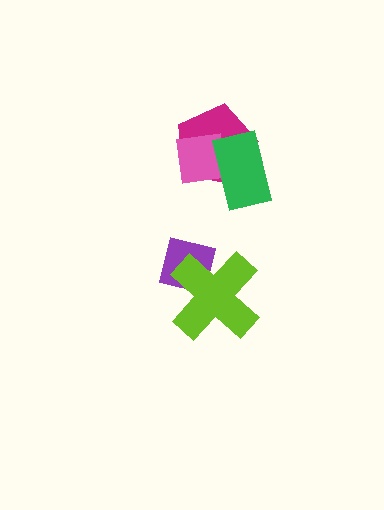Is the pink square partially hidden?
Yes, it is partially covered by another shape.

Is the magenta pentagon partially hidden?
Yes, it is partially covered by another shape.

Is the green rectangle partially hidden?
No, no other shape covers it.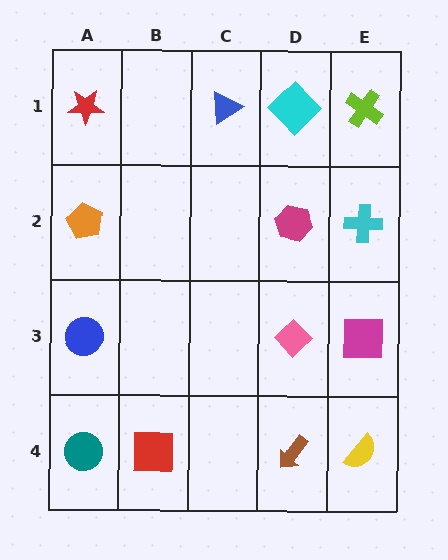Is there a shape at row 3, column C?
No, that cell is empty.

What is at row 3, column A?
A blue circle.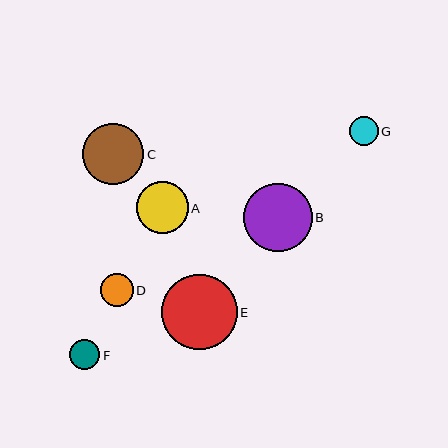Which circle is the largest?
Circle E is the largest with a size of approximately 75 pixels.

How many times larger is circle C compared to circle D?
Circle C is approximately 1.8 times the size of circle D.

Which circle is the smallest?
Circle G is the smallest with a size of approximately 29 pixels.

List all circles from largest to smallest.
From largest to smallest: E, B, C, A, D, F, G.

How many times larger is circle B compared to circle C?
Circle B is approximately 1.1 times the size of circle C.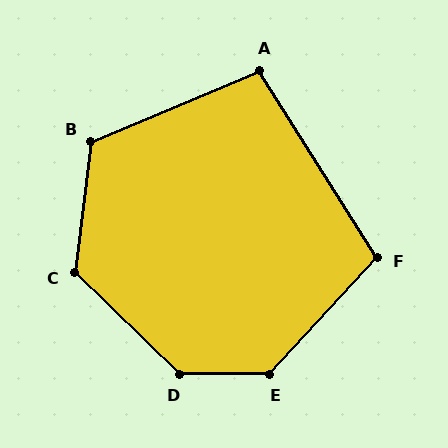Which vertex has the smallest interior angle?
A, at approximately 100 degrees.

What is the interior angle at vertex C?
Approximately 127 degrees (obtuse).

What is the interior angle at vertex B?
Approximately 119 degrees (obtuse).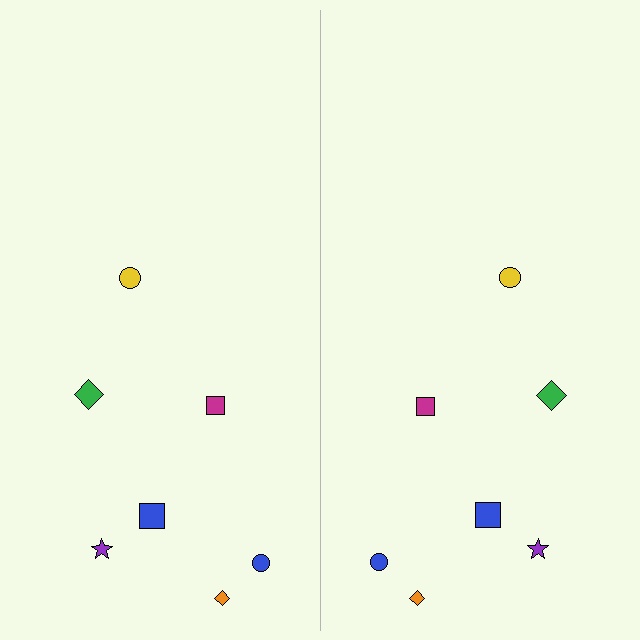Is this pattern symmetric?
Yes, this pattern has bilateral (reflection) symmetry.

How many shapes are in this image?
There are 14 shapes in this image.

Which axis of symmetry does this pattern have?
The pattern has a vertical axis of symmetry running through the center of the image.